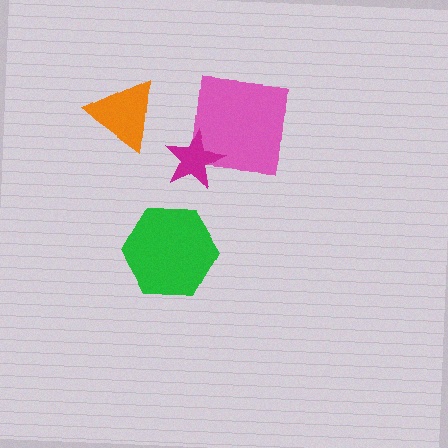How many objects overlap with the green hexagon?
0 objects overlap with the green hexagon.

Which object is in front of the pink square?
The magenta star is in front of the pink square.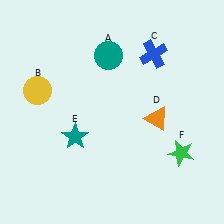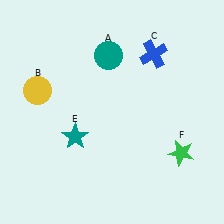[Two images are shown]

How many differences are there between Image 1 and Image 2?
There is 1 difference between the two images.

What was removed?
The orange triangle (D) was removed in Image 2.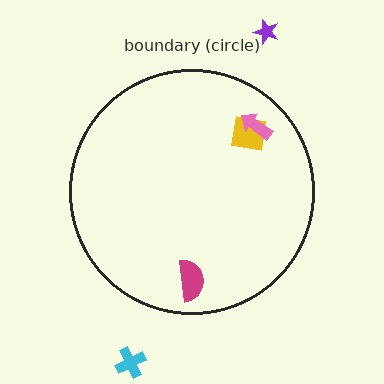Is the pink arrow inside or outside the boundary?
Inside.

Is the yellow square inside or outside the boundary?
Inside.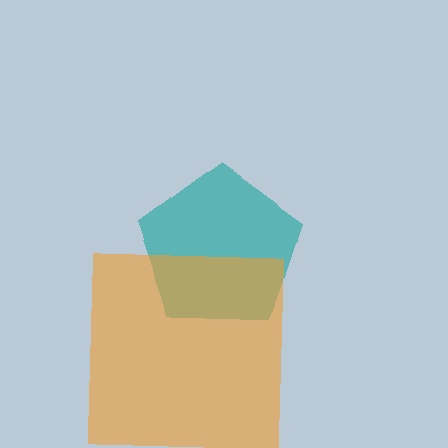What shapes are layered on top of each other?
The layered shapes are: a teal pentagon, an orange square.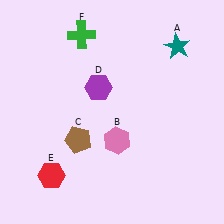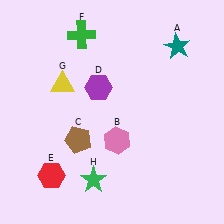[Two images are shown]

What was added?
A yellow triangle (G), a green star (H) were added in Image 2.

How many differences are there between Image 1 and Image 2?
There are 2 differences between the two images.